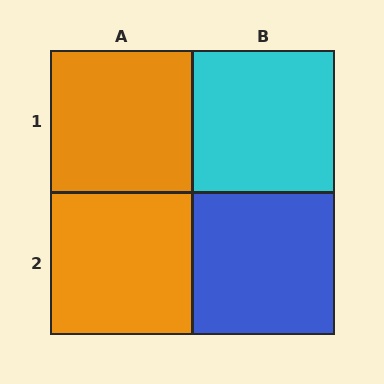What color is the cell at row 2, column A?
Orange.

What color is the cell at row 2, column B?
Blue.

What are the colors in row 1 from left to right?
Orange, cyan.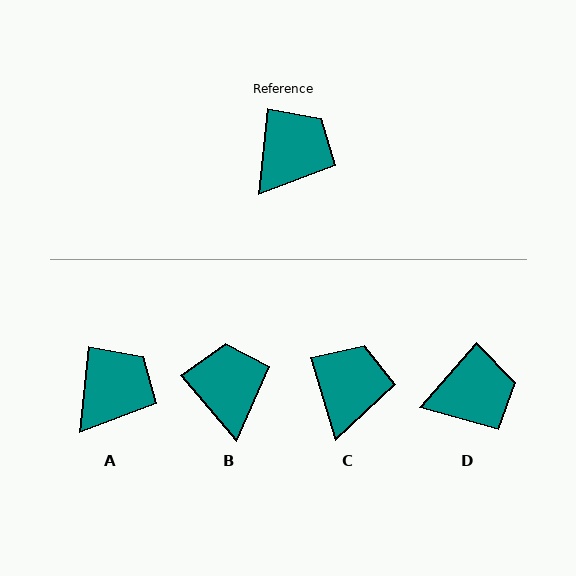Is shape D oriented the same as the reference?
No, it is off by about 35 degrees.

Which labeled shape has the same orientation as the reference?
A.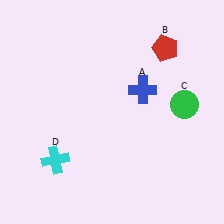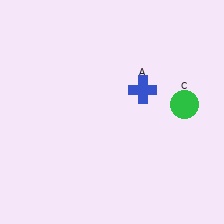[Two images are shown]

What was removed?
The cyan cross (D), the red pentagon (B) were removed in Image 2.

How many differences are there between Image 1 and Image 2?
There are 2 differences between the two images.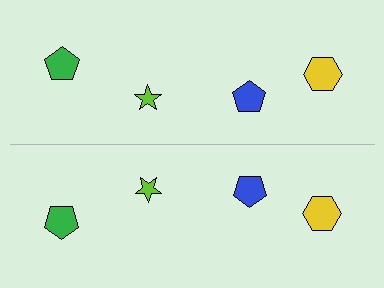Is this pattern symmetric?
Yes, this pattern has bilateral (reflection) symmetry.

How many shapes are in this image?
There are 8 shapes in this image.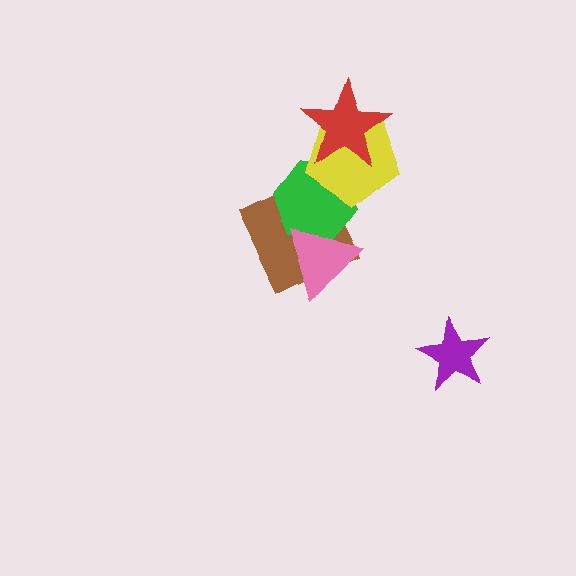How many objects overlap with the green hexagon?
4 objects overlap with the green hexagon.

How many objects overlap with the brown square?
2 objects overlap with the brown square.